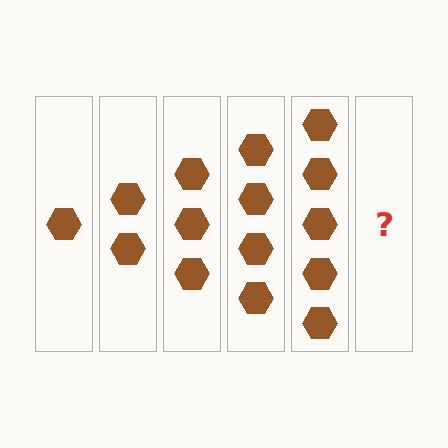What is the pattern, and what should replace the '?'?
The pattern is that each step adds one more hexagon. The '?' should be 6 hexagons.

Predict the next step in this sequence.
The next step is 6 hexagons.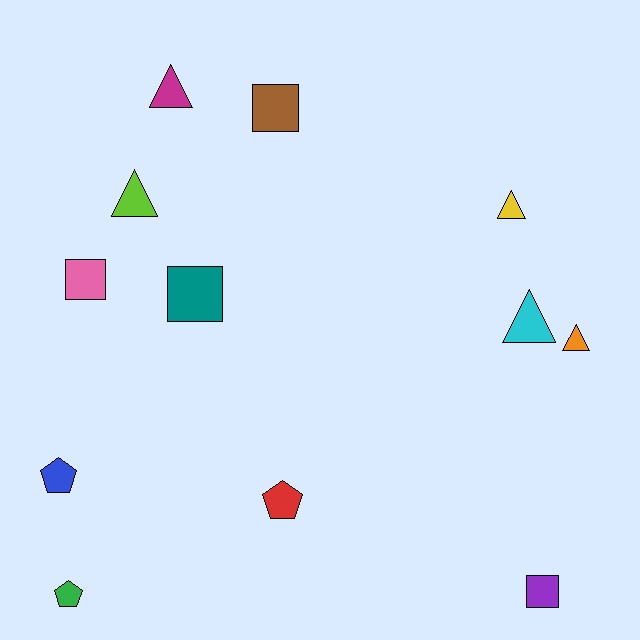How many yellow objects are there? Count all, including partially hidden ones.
There is 1 yellow object.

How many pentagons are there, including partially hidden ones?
There are 3 pentagons.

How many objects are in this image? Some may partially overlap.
There are 12 objects.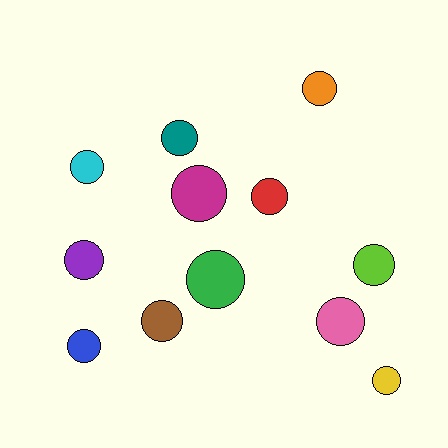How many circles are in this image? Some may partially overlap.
There are 12 circles.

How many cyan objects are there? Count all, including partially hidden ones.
There is 1 cyan object.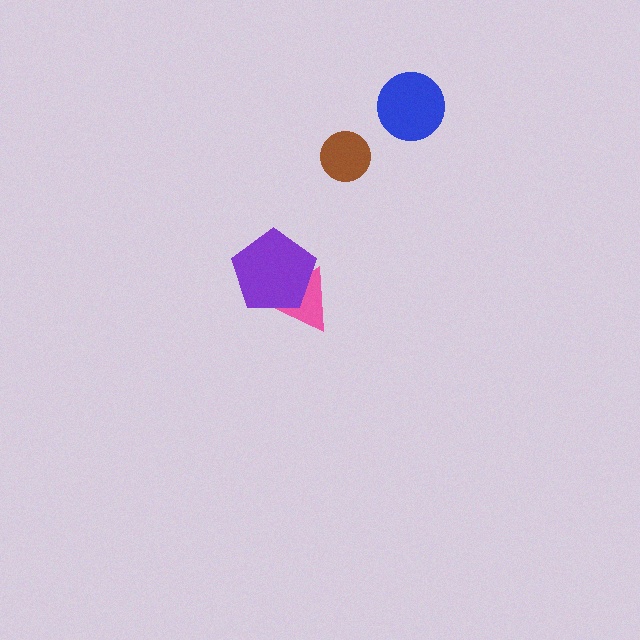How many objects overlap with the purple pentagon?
1 object overlaps with the purple pentagon.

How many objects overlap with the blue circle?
0 objects overlap with the blue circle.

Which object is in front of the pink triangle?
The purple pentagon is in front of the pink triangle.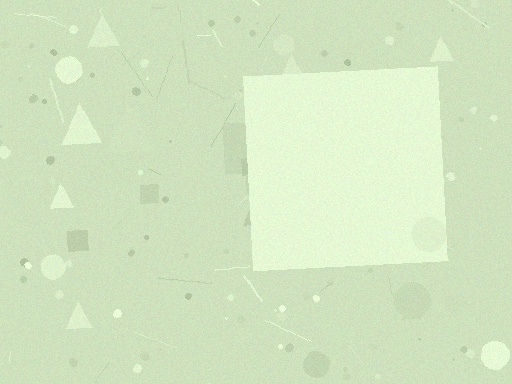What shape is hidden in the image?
A square is hidden in the image.